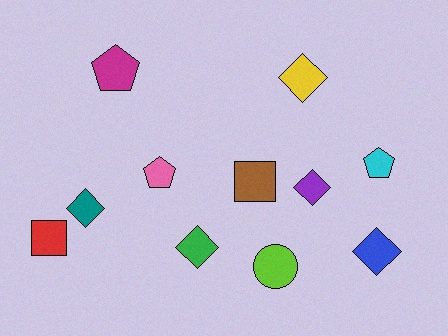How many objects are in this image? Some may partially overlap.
There are 11 objects.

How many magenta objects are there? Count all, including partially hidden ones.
There is 1 magenta object.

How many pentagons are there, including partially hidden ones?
There are 3 pentagons.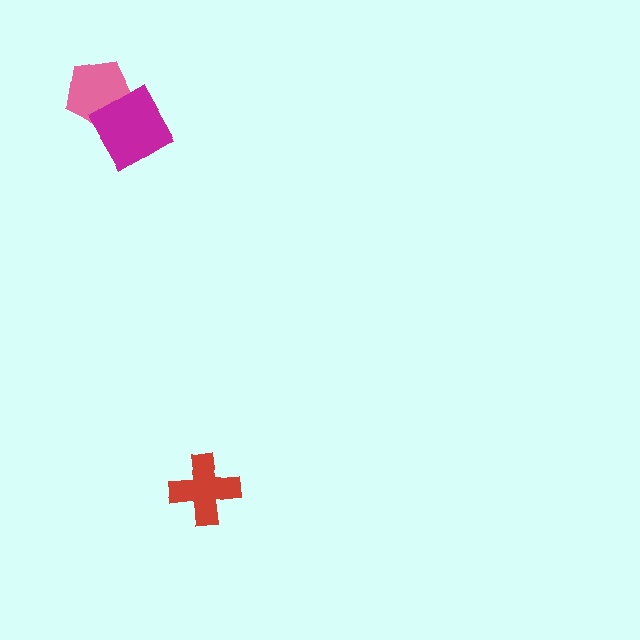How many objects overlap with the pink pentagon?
1 object overlaps with the pink pentagon.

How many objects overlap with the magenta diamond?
1 object overlaps with the magenta diamond.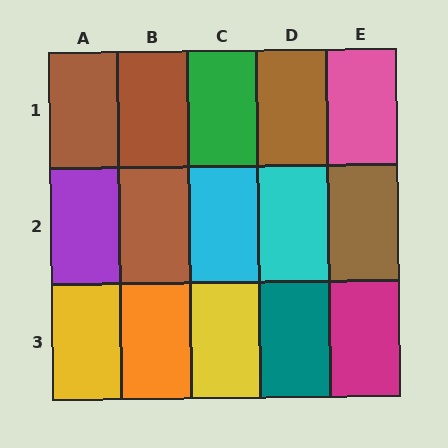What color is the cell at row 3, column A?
Yellow.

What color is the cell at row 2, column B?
Brown.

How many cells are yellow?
2 cells are yellow.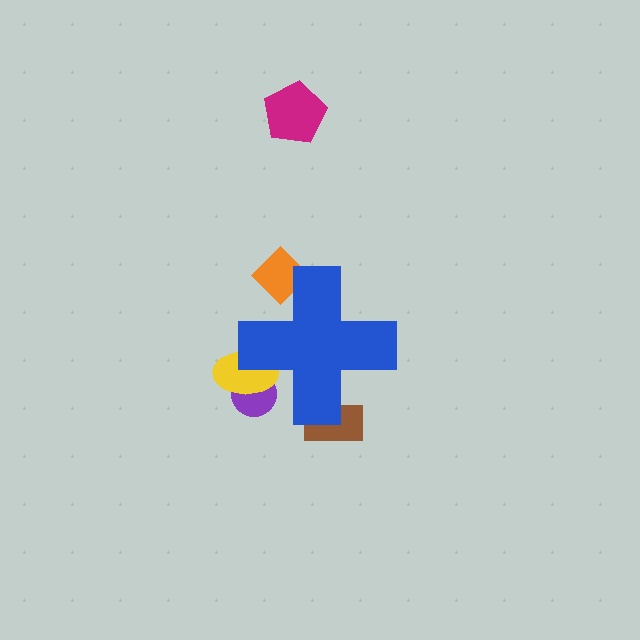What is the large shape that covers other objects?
A blue cross.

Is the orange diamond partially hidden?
Yes, the orange diamond is partially hidden behind the blue cross.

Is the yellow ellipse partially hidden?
Yes, the yellow ellipse is partially hidden behind the blue cross.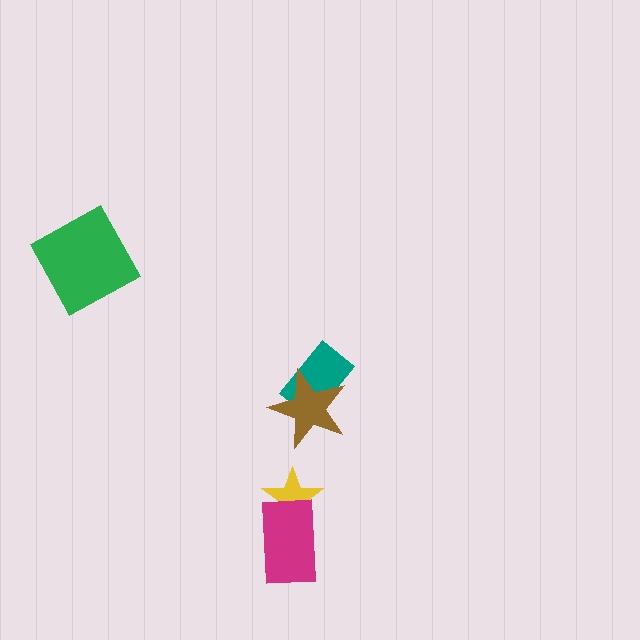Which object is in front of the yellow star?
The magenta rectangle is in front of the yellow star.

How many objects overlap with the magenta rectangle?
1 object overlaps with the magenta rectangle.